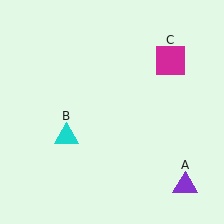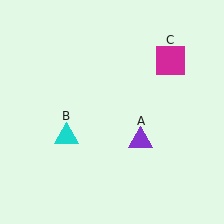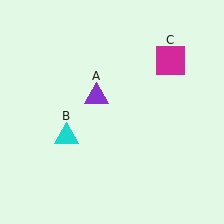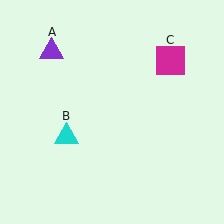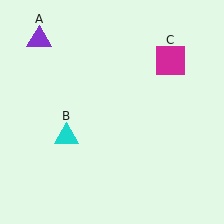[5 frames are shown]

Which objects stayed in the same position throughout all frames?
Cyan triangle (object B) and magenta square (object C) remained stationary.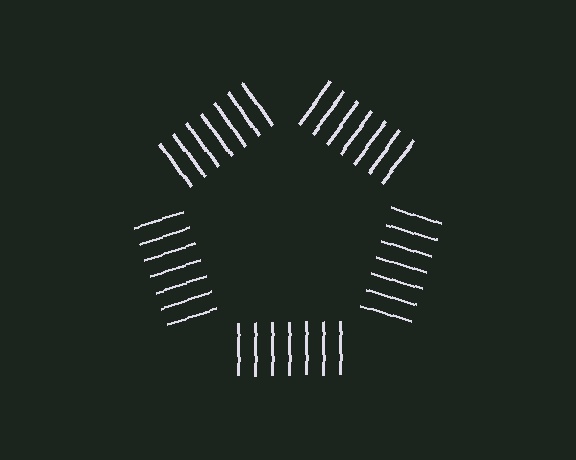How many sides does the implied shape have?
5 sides — the line-ends trace a pentagon.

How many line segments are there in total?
35 — 7 along each of the 5 edges.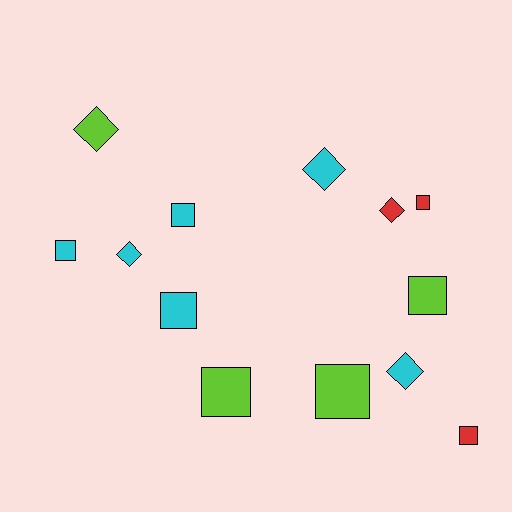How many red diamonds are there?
There is 1 red diamond.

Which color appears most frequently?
Cyan, with 6 objects.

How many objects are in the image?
There are 13 objects.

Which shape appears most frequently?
Square, with 8 objects.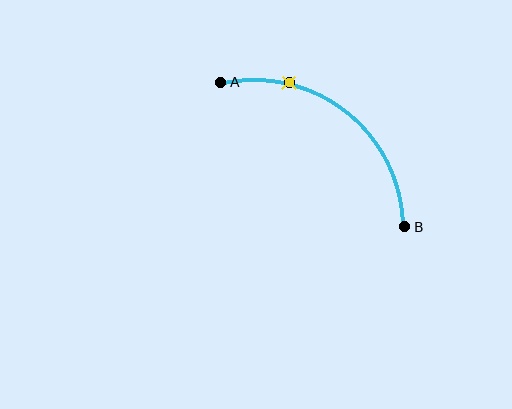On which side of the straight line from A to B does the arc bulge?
The arc bulges above and to the right of the straight line connecting A and B.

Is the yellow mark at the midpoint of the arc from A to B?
No. The yellow mark lies on the arc but is closer to endpoint A. The arc midpoint would be at the point on the curve equidistant along the arc from both A and B.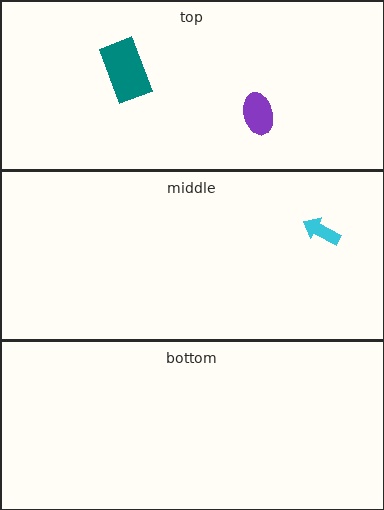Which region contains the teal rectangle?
The top region.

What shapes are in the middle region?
The cyan arrow.